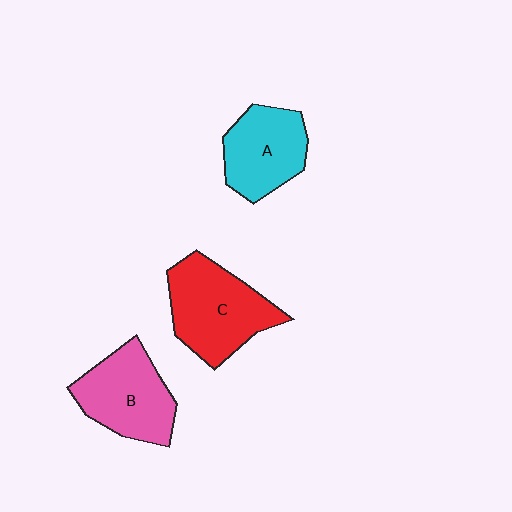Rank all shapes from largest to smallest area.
From largest to smallest: C (red), B (pink), A (cyan).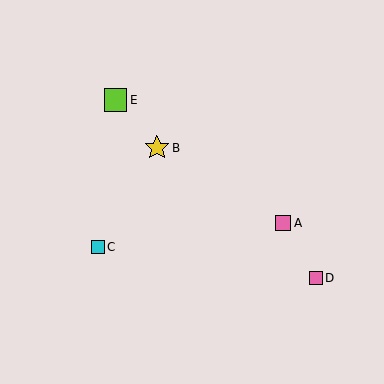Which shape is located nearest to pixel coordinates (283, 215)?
The pink square (labeled A) at (283, 223) is nearest to that location.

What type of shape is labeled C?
Shape C is a cyan square.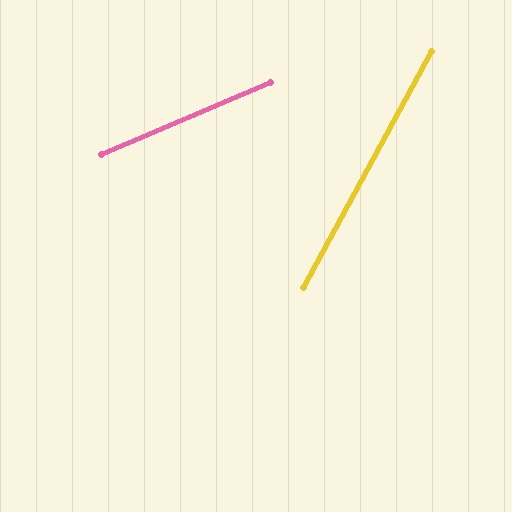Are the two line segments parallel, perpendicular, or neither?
Neither parallel nor perpendicular — they differ by about 38°.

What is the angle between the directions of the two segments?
Approximately 38 degrees.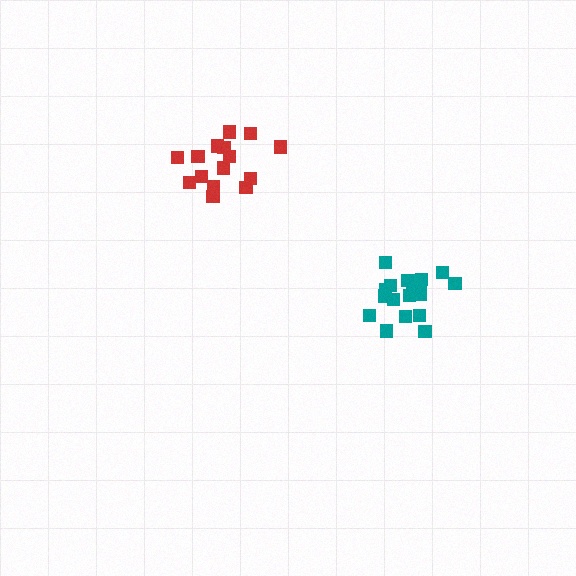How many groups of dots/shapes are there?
There are 2 groups.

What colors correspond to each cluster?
The clusters are colored: red, teal.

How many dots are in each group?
Group 1: 15 dots, Group 2: 19 dots (34 total).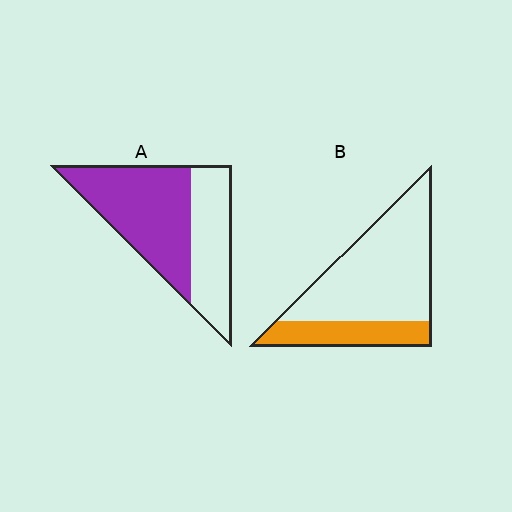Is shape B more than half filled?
No.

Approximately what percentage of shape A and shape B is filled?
A is approximately 60% and B is approximately 25%.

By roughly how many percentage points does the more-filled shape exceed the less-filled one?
By roughly 35 percentage points (A over B).